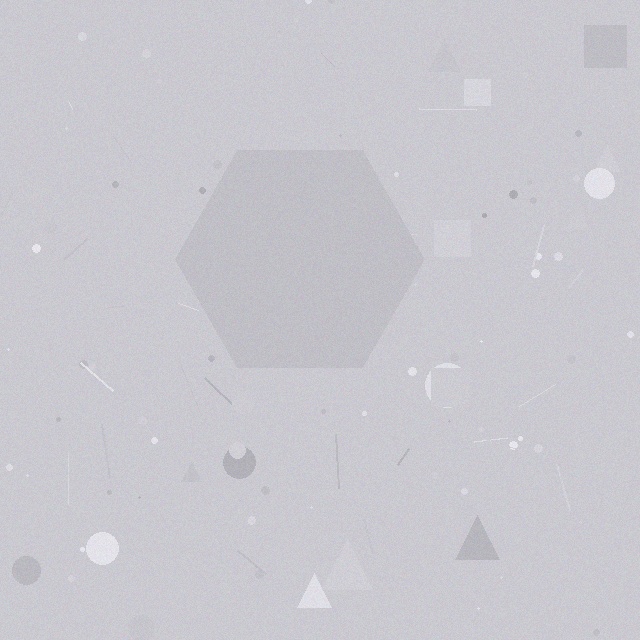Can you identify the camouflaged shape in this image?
The camouflaged shape is a hexagon.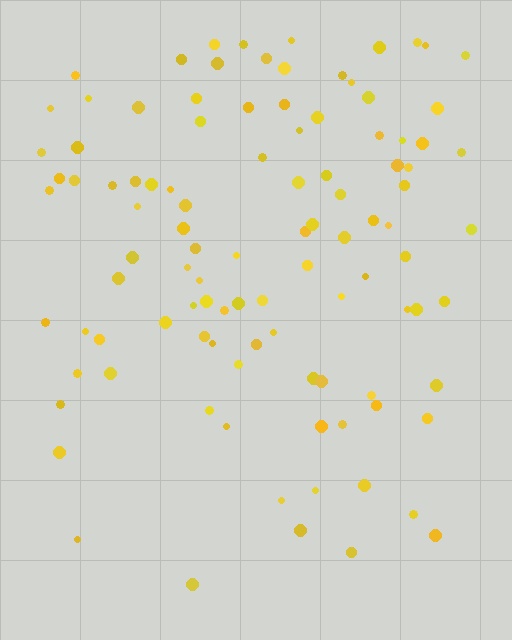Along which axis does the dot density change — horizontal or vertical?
Vertical.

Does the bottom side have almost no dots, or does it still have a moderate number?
Still a moderate number, just noticeably fewer than the top.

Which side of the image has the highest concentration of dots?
The top.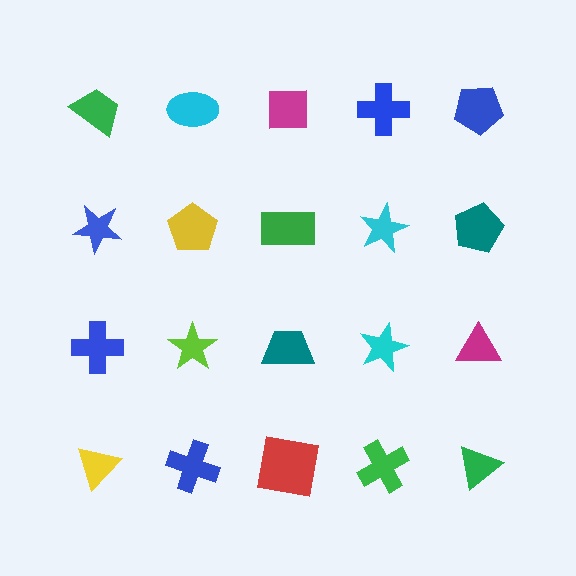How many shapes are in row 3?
5 shapes.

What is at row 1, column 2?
A cyan ellipse.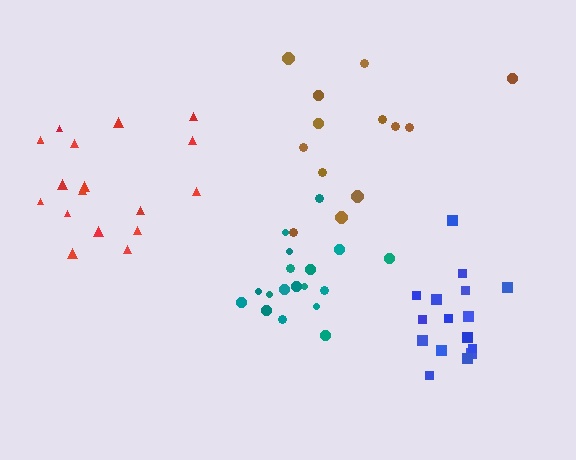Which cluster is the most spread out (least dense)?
Brown.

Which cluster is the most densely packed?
Teal.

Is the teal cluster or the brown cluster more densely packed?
Teal.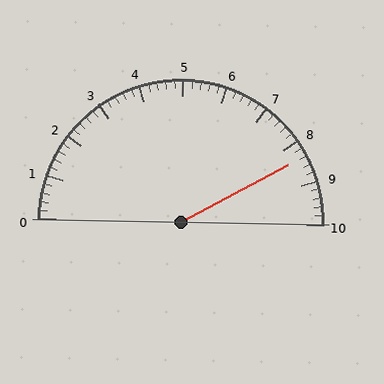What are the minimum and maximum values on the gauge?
The gauge ranges from 0 to 10.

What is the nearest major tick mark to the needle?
The nearest major tick mark is 8.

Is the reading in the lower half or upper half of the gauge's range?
The reading is in the upper half of the range (0 to 10).